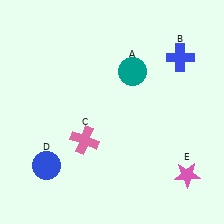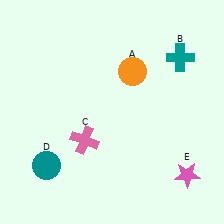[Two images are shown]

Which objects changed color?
A changed from teal to orange. B changed from blue to teal. D changed from blue to teal.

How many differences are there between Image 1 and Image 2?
There are 3 differences between the two images.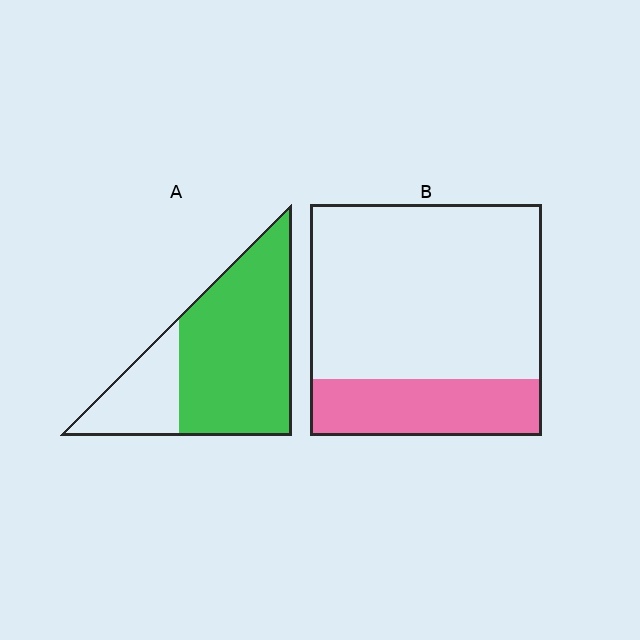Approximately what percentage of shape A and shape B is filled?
A is approximately 75% and B is approximately 25%.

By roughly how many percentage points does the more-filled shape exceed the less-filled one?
By roughly 50 percentage points (A over B).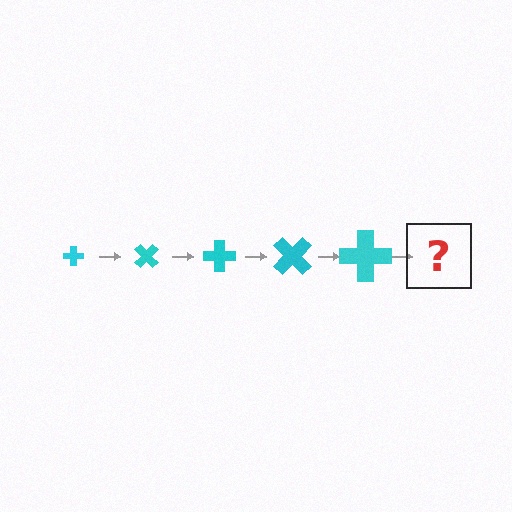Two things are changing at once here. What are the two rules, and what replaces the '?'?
The two rules are that the cross grows larger each step and it rotates 45 degrees each step. The '?' should be a cross, larger than the previous one and rotated 225 degrees from the start.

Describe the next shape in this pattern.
It should be a cross, larger than the previous one and rotated 225 degrees from the start.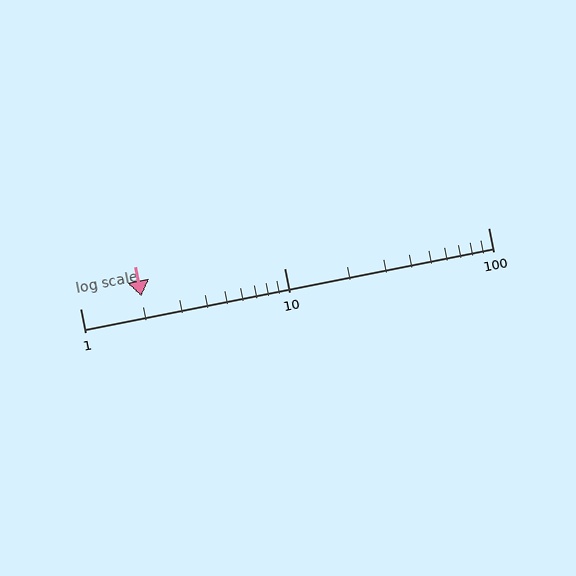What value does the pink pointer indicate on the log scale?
The pointer indicates approximately 2.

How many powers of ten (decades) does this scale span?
The scale spans 2 decades, from 1 to 100.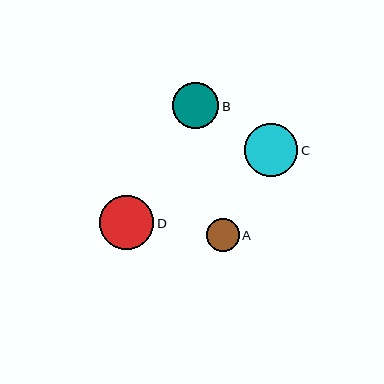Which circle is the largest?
Circle D is the largest with a size of approximately 54 pixels.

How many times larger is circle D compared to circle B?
Circle D is approximately 1.2 times the size of circle B.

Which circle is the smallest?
Circle A is the smallest with a size of approximately 33 pixels.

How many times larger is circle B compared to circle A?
Circle B is approximately 1.4 times the size of circle A.